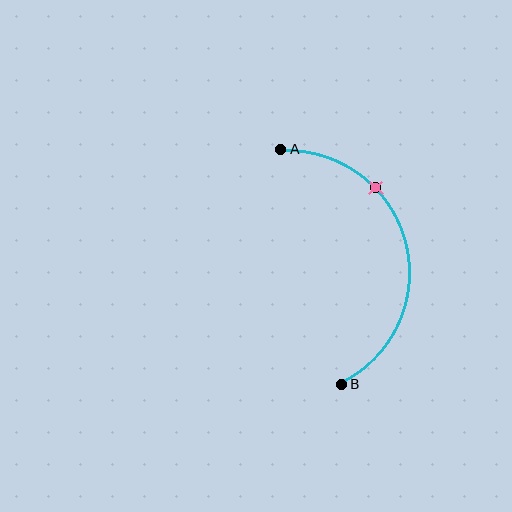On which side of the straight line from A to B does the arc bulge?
The arc bulges to the right of the straight line connecting A and B.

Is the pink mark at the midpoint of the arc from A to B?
No. The pink mark lies on the arc but is closer to endpoint A. The arc midpoint would be at the point on the curve equidistant along the arc from both A and B.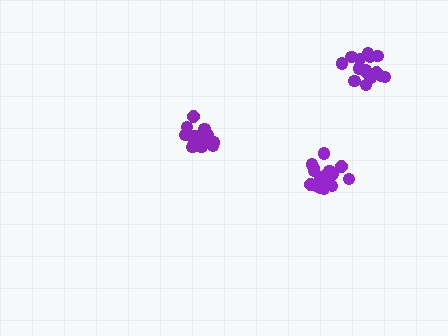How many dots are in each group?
Group 1: 17 dots, Group 2: 20 dots, Group 3: 16 dots (53 total).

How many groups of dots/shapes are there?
There are 3 groups.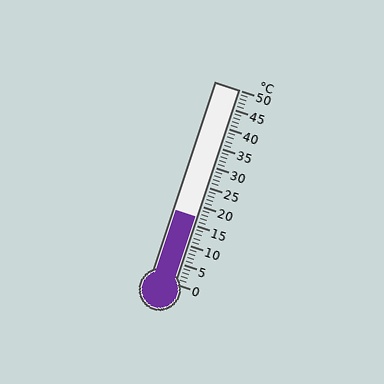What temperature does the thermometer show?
The thermometer shows approximately 17°C.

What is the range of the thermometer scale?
The thermometer scale ranges from 0°C to 50°C.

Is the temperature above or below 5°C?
The temperature is above 5°C.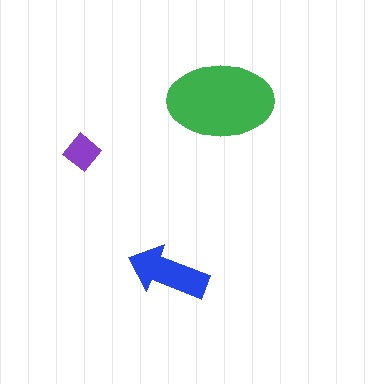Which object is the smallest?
The purple diamond.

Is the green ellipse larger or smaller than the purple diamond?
Larger.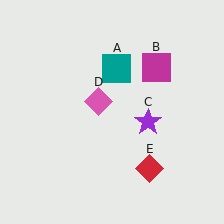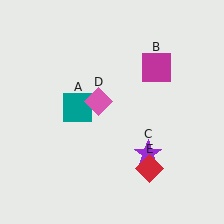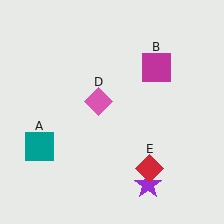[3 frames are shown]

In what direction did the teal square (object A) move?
The teal square (object A) moved down and to the left.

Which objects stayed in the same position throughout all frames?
Magenta square (object B) and pink diamond (object D) and red diamond (object E) remained stationary.